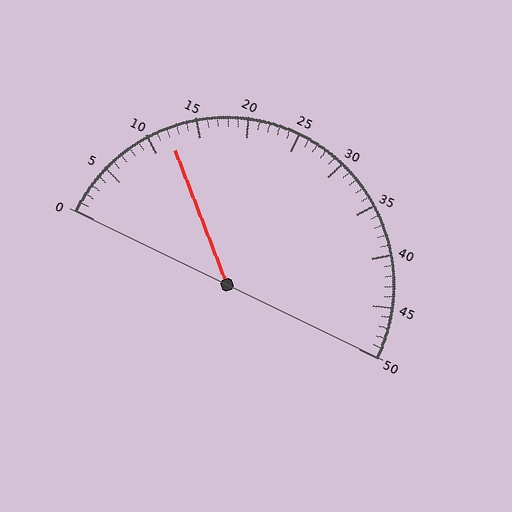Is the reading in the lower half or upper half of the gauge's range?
The reading is in the lower half of the range (0 to 50).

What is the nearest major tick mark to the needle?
The nearest major tick mark is 10.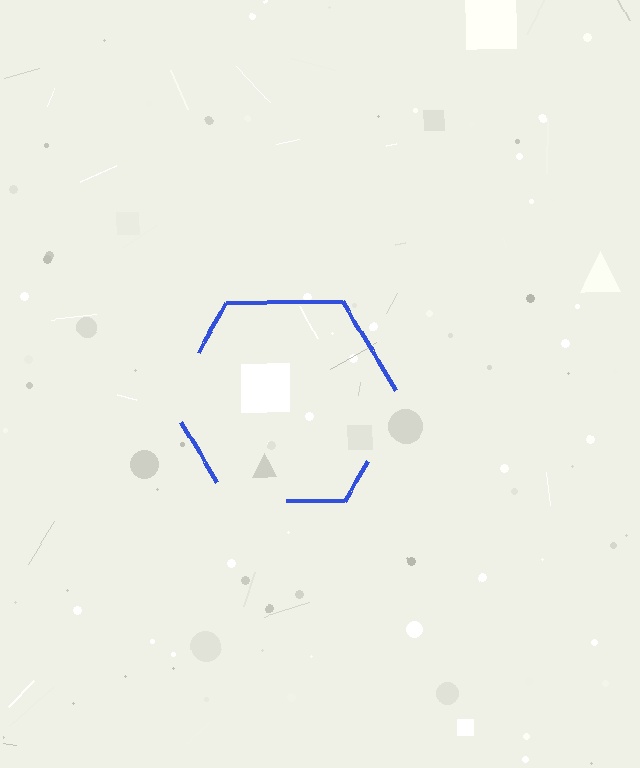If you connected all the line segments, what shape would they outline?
They would outline a hexagon.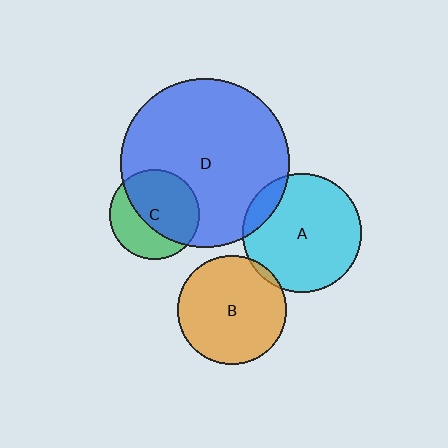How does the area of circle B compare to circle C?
Approximately 1.5 times.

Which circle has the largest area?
Circle D (blue).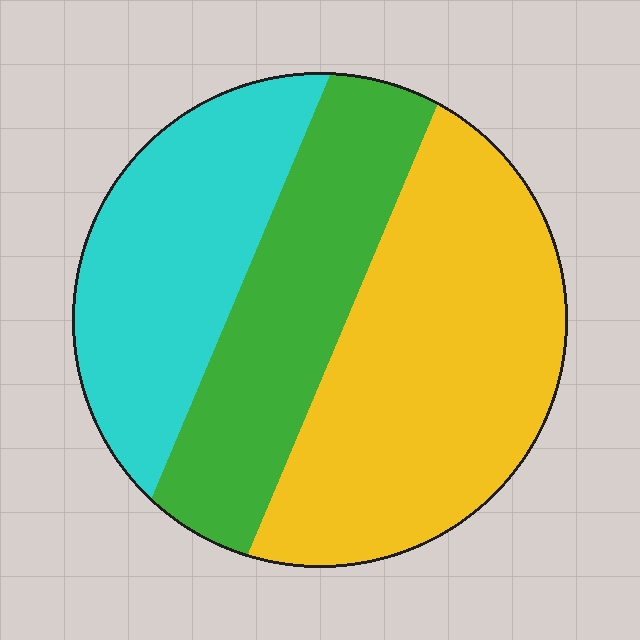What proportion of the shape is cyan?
Cyan covers roughly 30% of the shape.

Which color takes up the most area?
Yellow, at roughly 45%.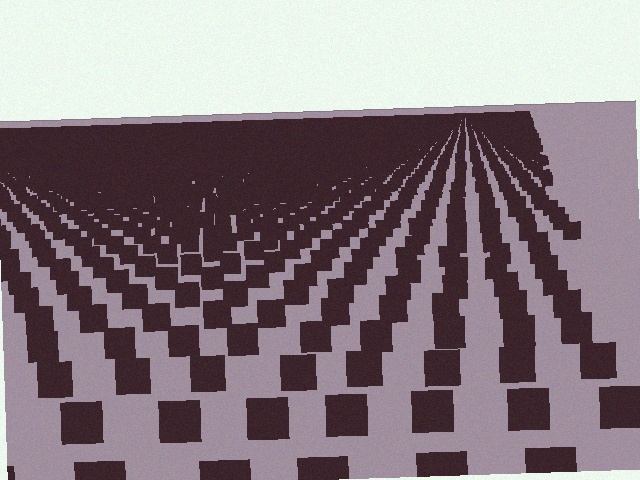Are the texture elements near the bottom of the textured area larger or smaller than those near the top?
Larger. Near the bottom, elements are closer to the viewer and appear at a bigger on-screen size.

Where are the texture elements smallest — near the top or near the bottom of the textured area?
Near the top.